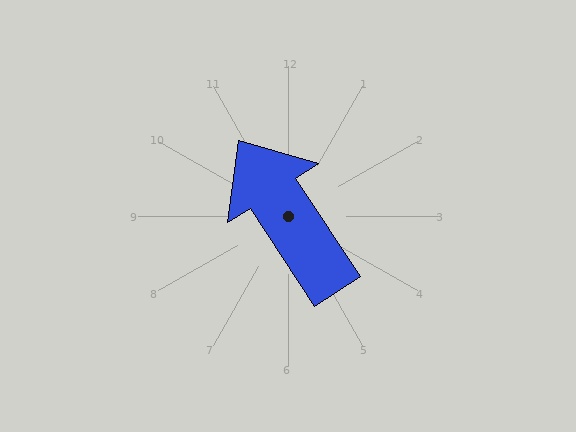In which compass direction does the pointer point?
Northwest.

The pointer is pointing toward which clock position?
Roughly 11 o'clock.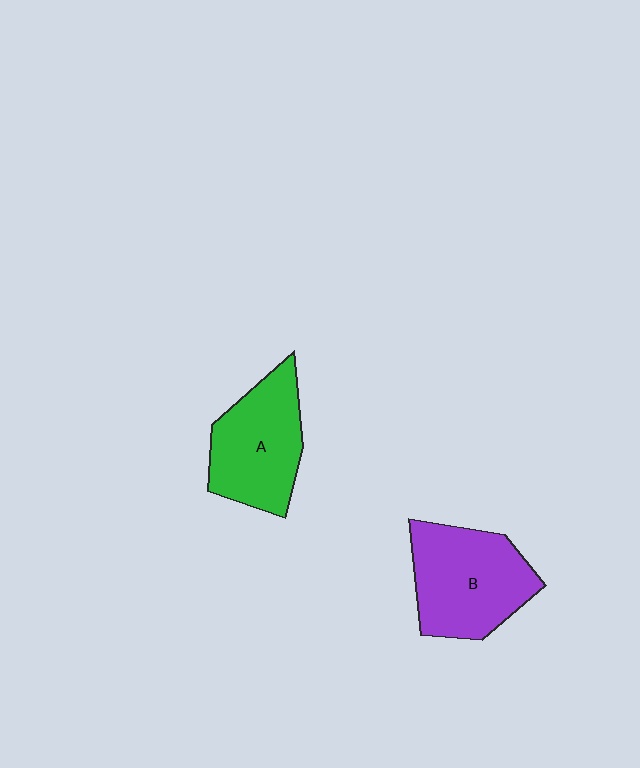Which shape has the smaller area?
Shape A (green).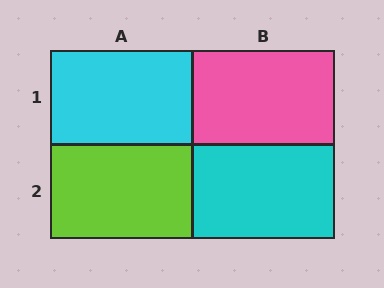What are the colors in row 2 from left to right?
Lime, cyan.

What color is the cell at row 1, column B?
Pink.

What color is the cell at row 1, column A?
Cyan.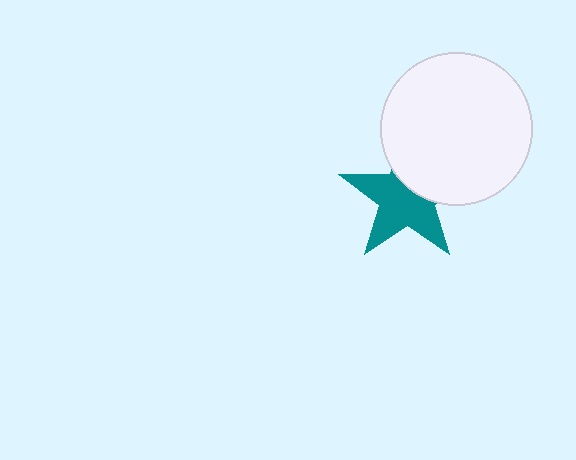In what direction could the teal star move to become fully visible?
The teal star could move toward the lower-left. That would shift it out from behind the white circle entirely.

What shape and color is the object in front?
The object in front is a white circle.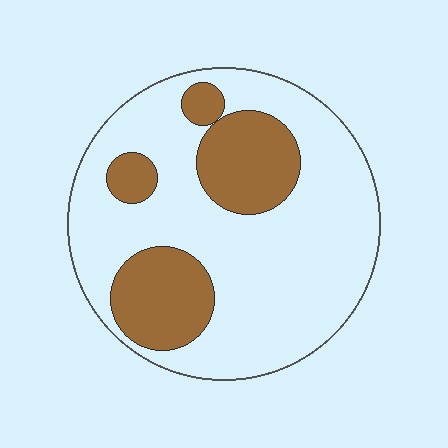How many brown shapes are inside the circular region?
4.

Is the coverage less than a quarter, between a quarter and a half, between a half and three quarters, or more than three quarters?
Between a quarter and a half.